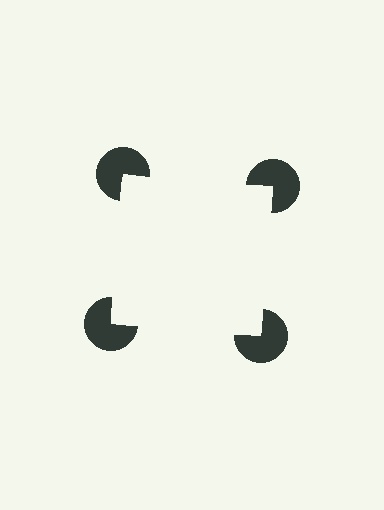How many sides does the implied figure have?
4 sides.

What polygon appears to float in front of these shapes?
An illusory square — its edges are inferred from the aligned wedge cuts in the pac-man discs, not physically drawn.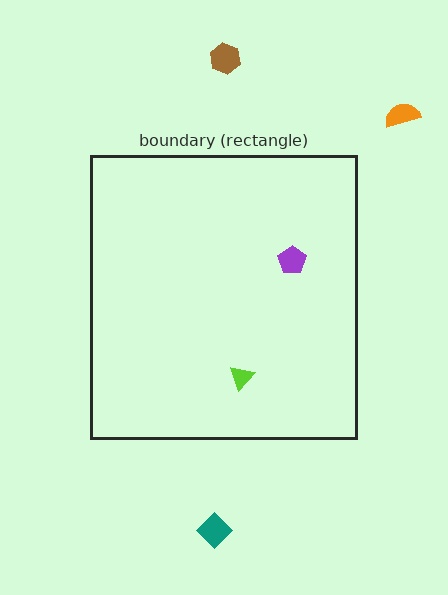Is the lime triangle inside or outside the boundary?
Inside.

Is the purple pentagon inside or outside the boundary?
Inside.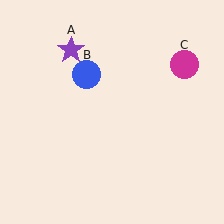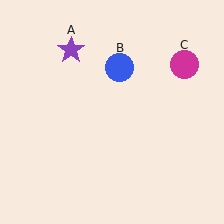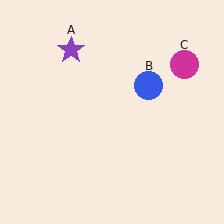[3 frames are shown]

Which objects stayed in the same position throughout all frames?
Purple star (object A) and magenta circle (object C) remained stationary.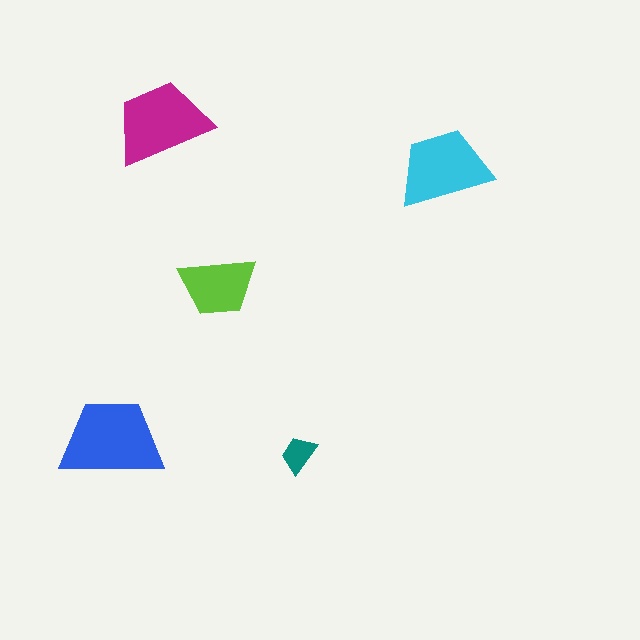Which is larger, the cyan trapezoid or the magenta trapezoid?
The magenta one.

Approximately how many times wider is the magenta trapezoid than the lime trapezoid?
About 1.5 times wider.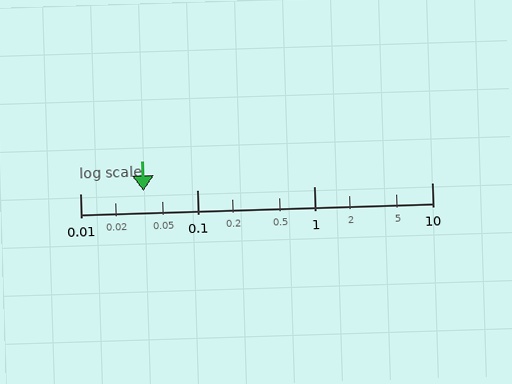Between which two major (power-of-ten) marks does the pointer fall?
The pointer is between 0.01 and 0.1.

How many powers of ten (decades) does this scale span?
The scale spans 3 decades, from 0.01 to 10.